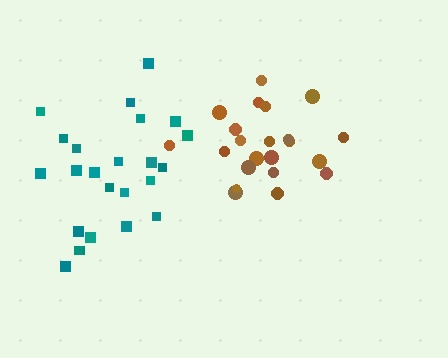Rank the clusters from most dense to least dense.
brown, teal.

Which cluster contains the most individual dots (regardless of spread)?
Teal (24).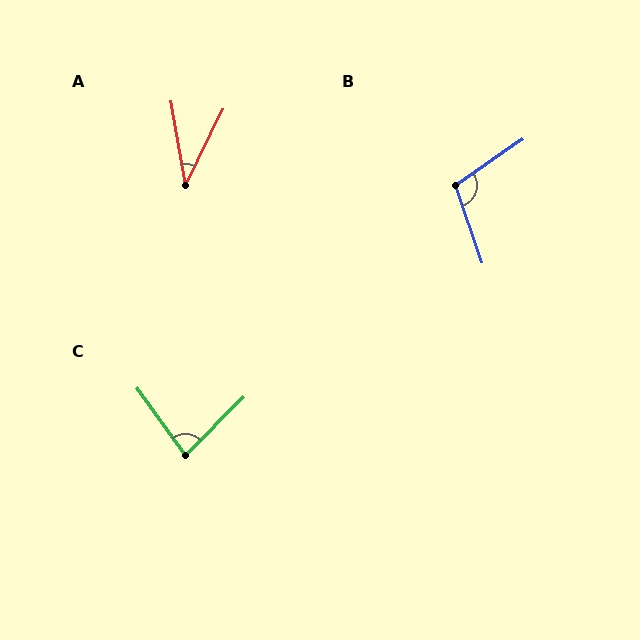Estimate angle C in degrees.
Approximately 81 degrees.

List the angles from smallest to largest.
A (36°), C (81°), B (106°).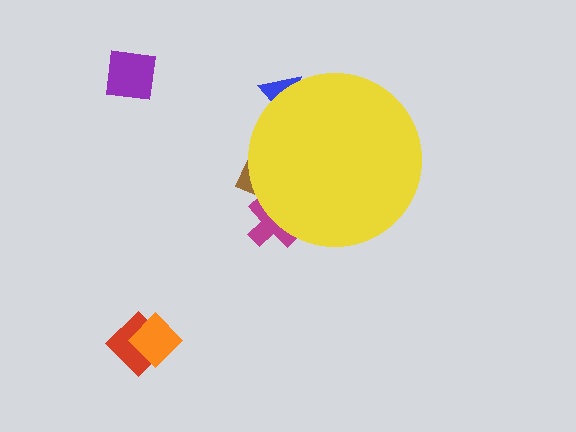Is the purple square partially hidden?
No, the purple square is fully visible.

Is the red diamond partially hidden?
No, the red diamond is fully visible.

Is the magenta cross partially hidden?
Yes, the magenta cross is partially hidden behind the yellow circle.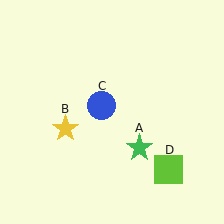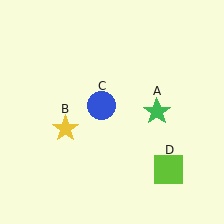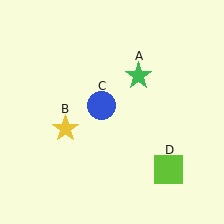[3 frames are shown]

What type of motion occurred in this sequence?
The green star (object A) rotated counterclockwise around the center of the scene.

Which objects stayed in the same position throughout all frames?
Yellow star (object B) and blue circle (object C) and lime square (object D) remained stationary.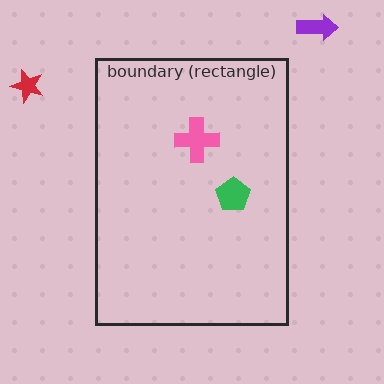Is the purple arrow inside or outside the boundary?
Outside.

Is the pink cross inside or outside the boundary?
Inside.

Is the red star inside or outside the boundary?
Outside.